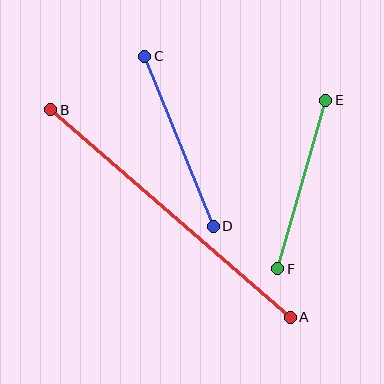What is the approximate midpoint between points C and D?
The midpoint is at approximately (179, 141) pixels.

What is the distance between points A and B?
The distance is approximately 317 pixels.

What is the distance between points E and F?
The distance is approximately 175 pixels.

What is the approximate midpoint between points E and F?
The midpoint is at approximately (302, 184) pixels.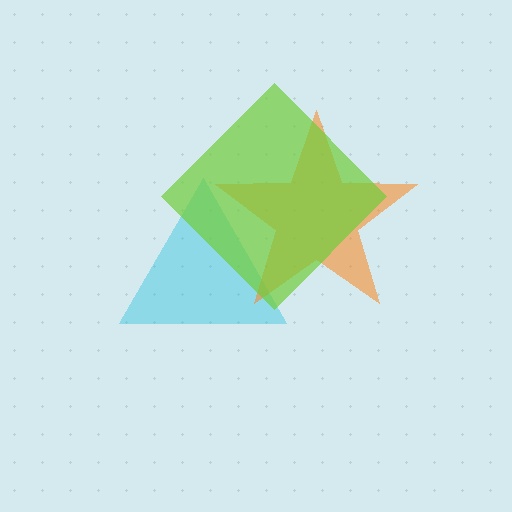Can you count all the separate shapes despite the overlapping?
Yes, there are 3 separate shapes.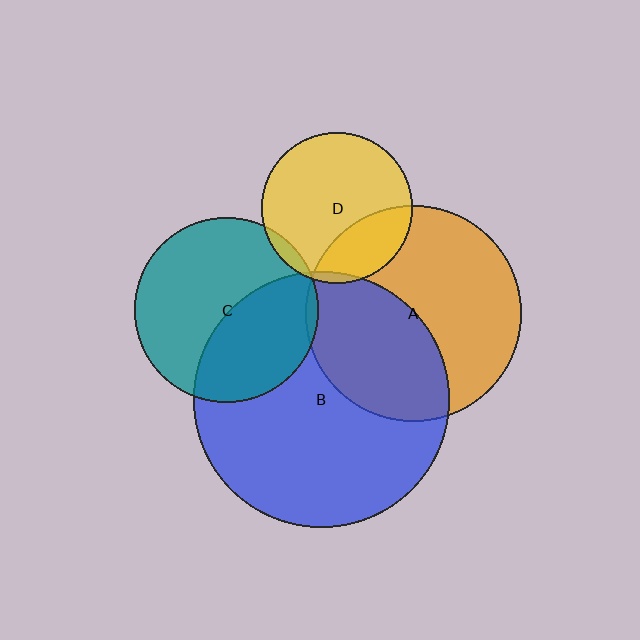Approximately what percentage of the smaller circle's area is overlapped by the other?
Approximately 5%.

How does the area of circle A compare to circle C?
Approximately 1.4 times.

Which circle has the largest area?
Circle B (blue).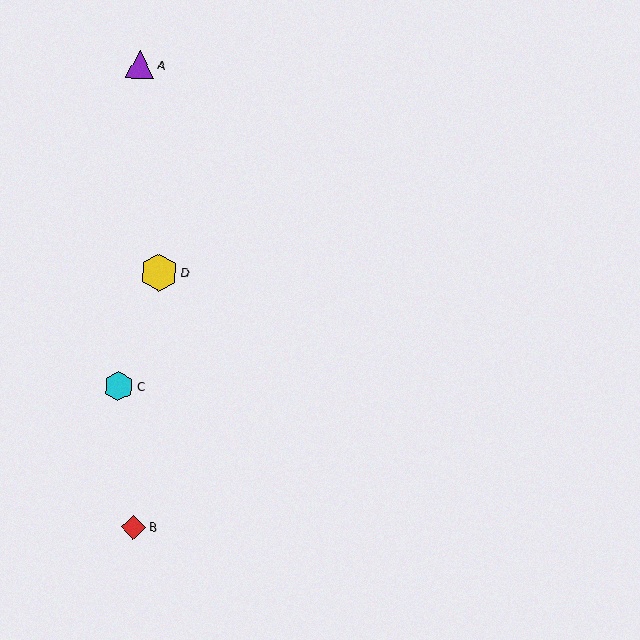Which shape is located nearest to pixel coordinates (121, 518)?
The red diamond (labeled B) at (133, 527) is nearest to that location.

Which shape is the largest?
The yellow hexagon (labeled D) is the largest.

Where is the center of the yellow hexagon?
The center of the yellow hexagon is at (159, 272).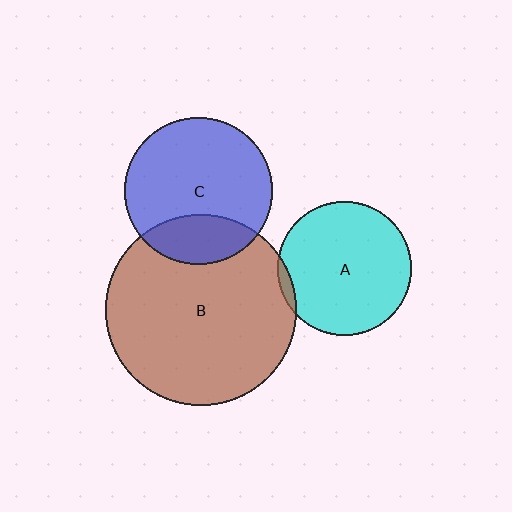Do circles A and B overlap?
Yes.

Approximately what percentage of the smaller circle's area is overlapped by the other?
Approximately 5%.